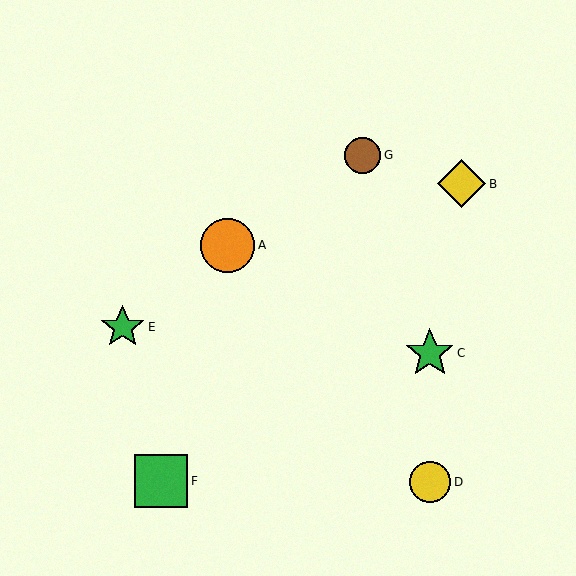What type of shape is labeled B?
Shape B is a yellow diamond.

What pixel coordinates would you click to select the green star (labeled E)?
Click at (123, 327) to select the green star E.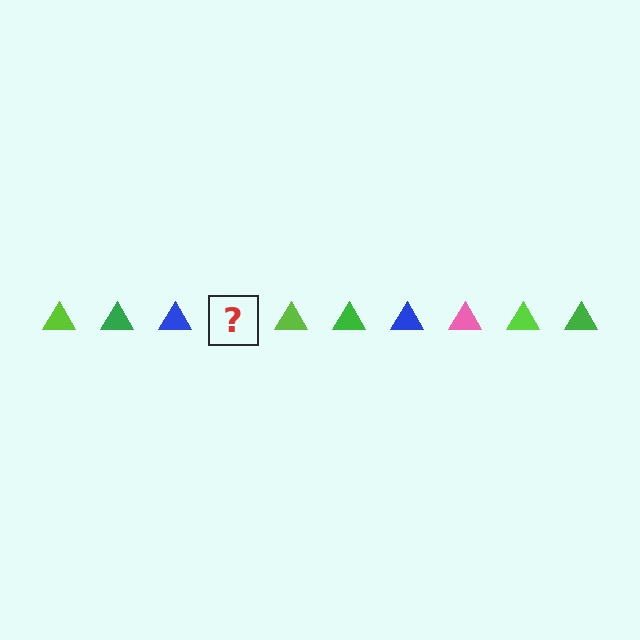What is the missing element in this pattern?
The missing element is a pink triangle.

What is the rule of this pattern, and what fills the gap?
The rule is that the pattern cycles through lime, green, blue, pink triangles. The gap should be filled with a pink triangle.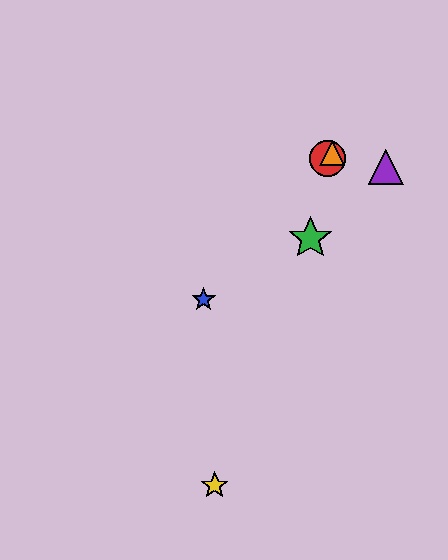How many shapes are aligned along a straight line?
3 shapes (the red circle, the blue star, the orange triangle) are aligned along a straight line.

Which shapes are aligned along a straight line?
The red circle, the blue star, the orange triangle are aligned along a straight line.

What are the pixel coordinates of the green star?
The green star is at (310, 238).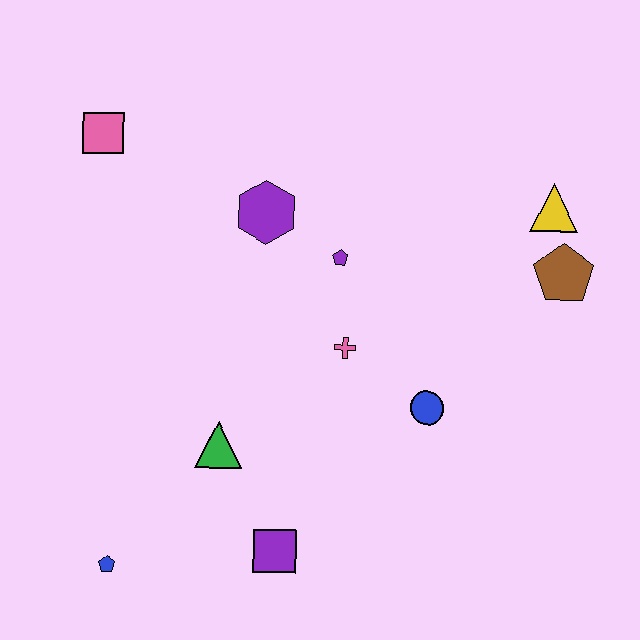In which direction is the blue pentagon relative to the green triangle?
The blue pentagon is below the green triangle.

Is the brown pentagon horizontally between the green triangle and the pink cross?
No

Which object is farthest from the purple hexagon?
The blue pentagon is farthest from the purple hexagon.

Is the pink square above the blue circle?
Yes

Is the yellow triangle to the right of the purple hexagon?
Yes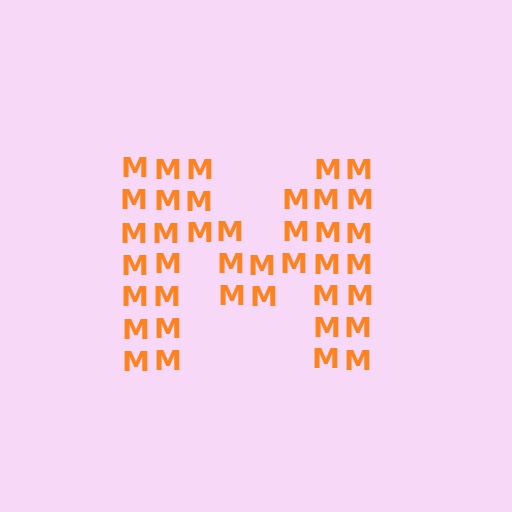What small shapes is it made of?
It is made of small letter M's.